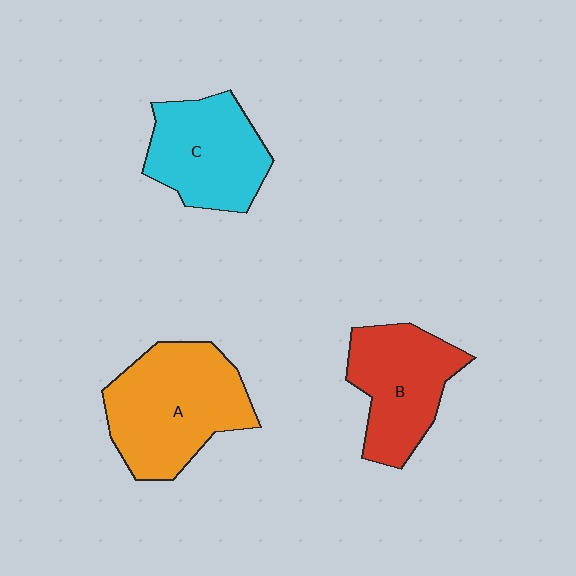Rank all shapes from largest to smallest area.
From largest to smallest: A (orange), C (cyan), B (red).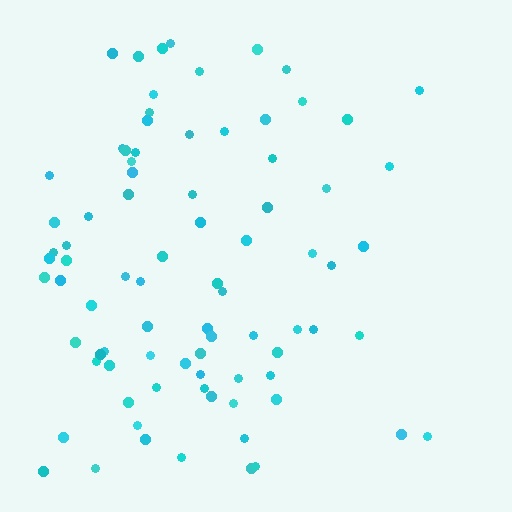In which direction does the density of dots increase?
From right to left, with the left side densest.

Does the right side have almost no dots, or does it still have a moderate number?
Still a moderate number, just noticeably fewer than the left.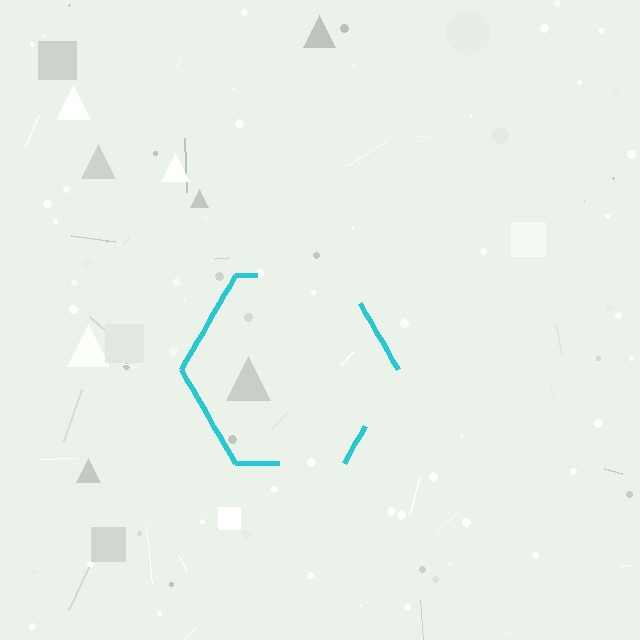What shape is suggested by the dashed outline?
The dashed outline suggests a hexagon.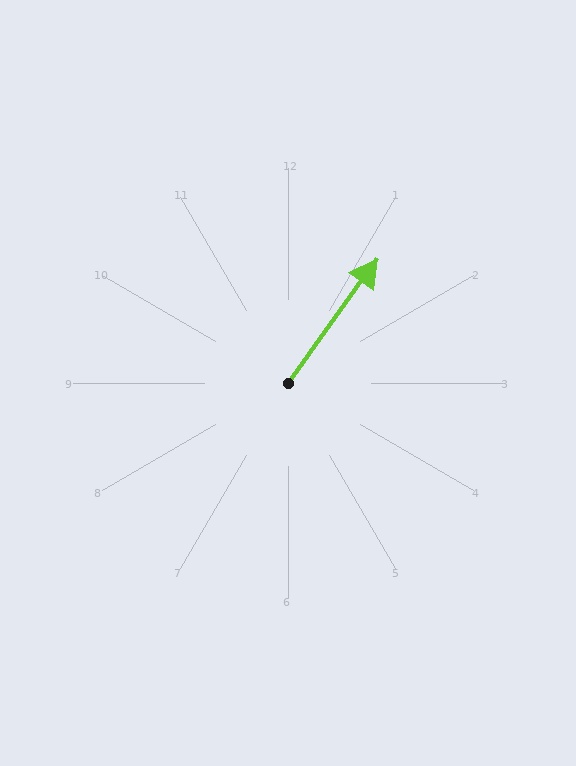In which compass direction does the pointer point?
Northeast.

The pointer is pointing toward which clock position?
Roughly 1 o'clock.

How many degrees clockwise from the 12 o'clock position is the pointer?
Approximately 36 degrees.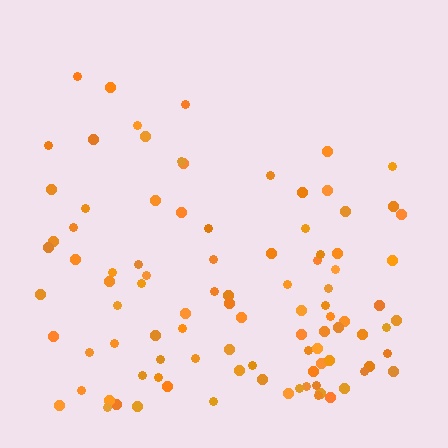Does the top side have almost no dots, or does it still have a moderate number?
Still a moderate number, just noticeably fewer than the bottom.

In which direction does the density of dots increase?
From top to bottom, with the bottom side densest.